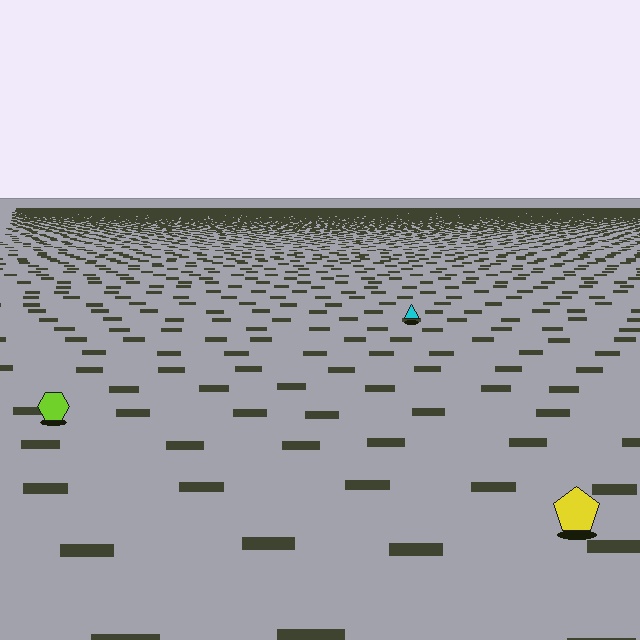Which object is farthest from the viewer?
The cyan triangle is farthest from the viewer. It appears smaller and the ground texture around it is denser.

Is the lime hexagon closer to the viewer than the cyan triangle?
Yes. The lime hexagon is closer — you can tell from the texture gradient: the ground texture is coarser near it.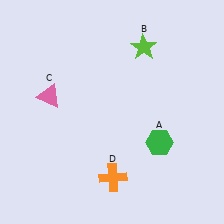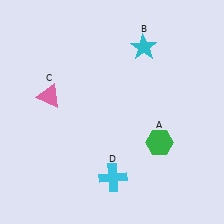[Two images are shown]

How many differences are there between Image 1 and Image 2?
There are 2 differences between the two images.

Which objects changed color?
B changed from lime to cyan. D changed from orange to cyan.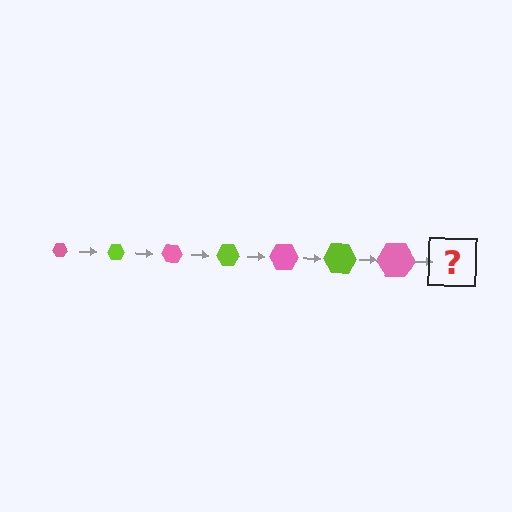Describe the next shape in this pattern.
It should be a lime hexagon, larger than the previous one.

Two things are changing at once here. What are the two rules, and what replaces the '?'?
The two rules are that the hexagon grows larger each step and the color cycles through pink and lime. The '?' should be a lime hexagon, larger than the previous one.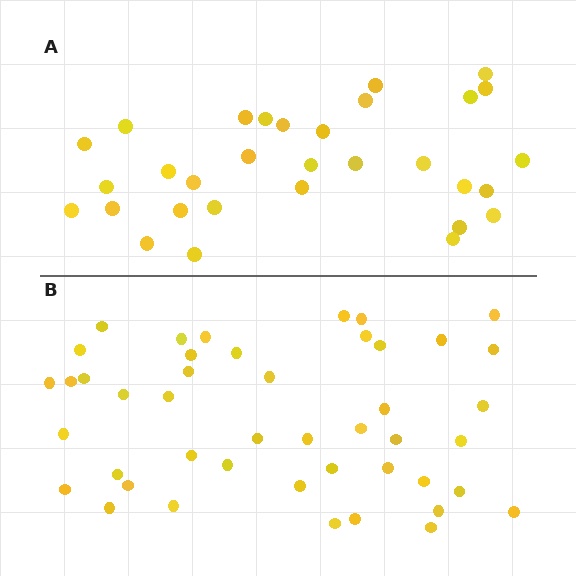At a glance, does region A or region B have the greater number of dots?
Region B (the bottom region) has more dots.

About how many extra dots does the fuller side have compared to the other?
Region B has approximately 15 more dots than region A.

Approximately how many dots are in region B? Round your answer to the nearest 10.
About 40 dots. (The exact count is 45, which rounds to 40.)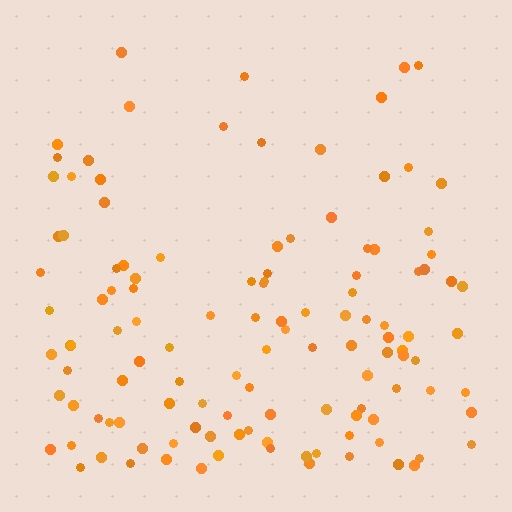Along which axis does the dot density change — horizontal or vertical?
Vertical.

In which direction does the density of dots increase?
From top to bottom, with the bottom side densest.